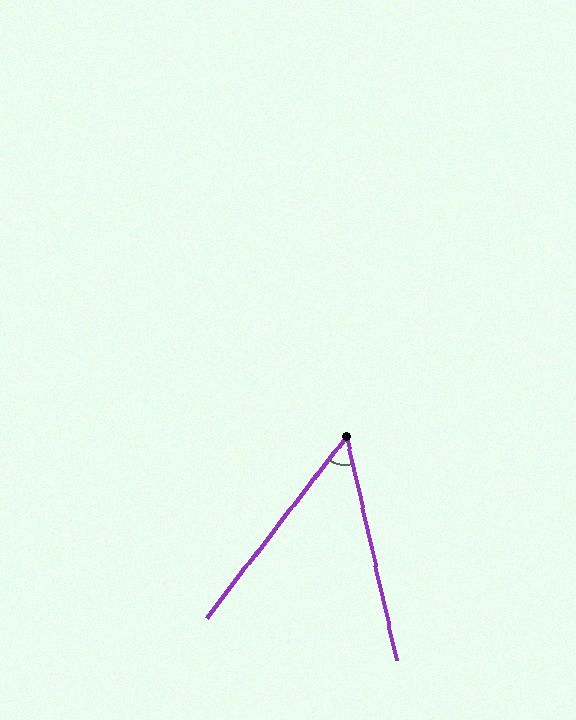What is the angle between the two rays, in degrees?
Approximately 50 degrees.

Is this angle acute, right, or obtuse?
It is acute.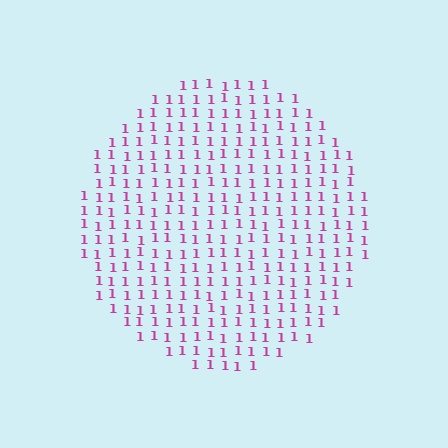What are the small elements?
The small elements are digit 1's.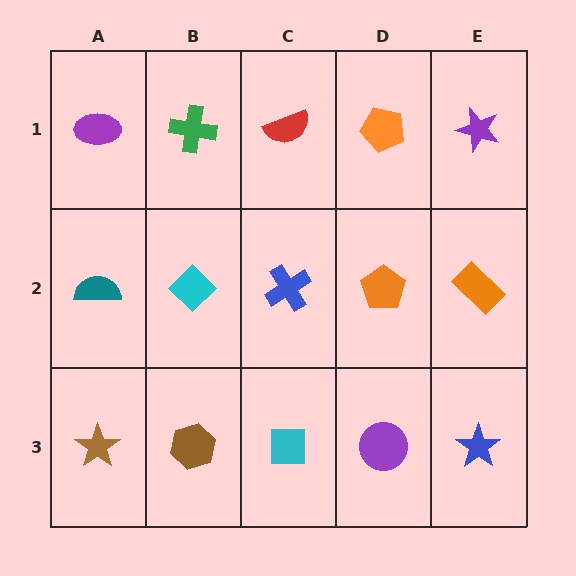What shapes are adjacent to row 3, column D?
An orange pentagon (row 2, column D), a cyan square (row 3, column C), a blue star (row 3, column E).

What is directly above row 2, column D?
An orange pentagon.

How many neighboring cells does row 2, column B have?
4.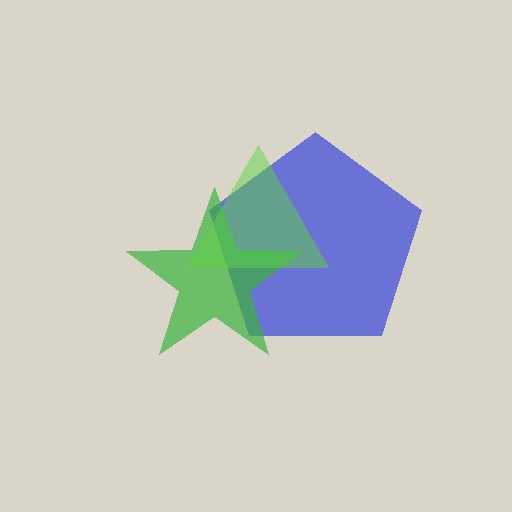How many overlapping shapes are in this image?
There are 3 overlapping shapes in the image.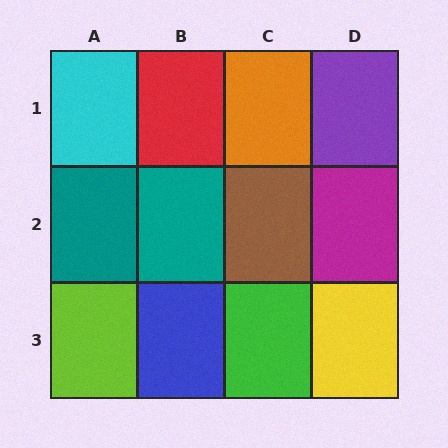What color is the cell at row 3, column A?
Lime.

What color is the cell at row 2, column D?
Magenta.